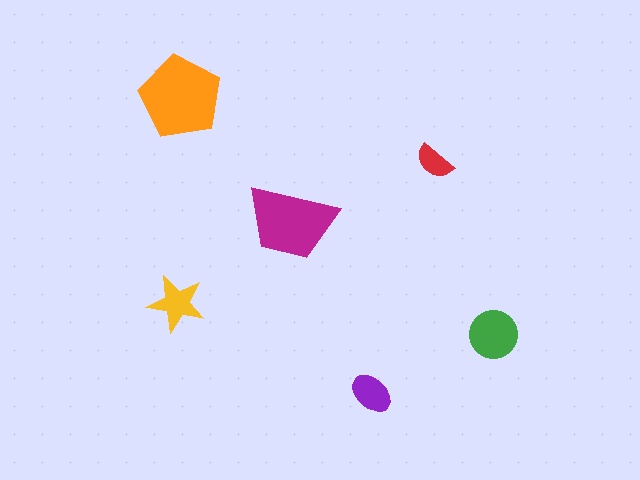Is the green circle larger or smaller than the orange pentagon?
Smaller.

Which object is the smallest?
The red semicircle.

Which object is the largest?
The orange pentagon.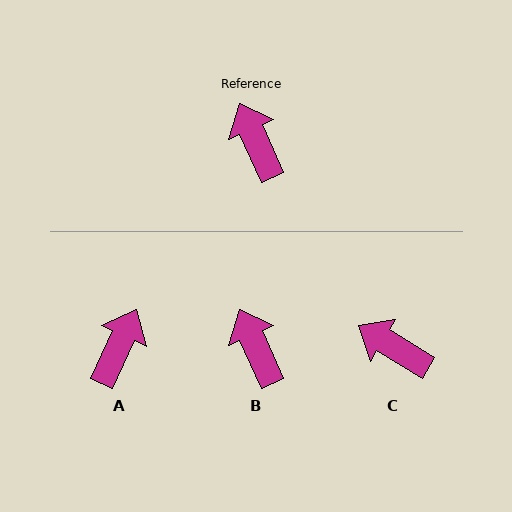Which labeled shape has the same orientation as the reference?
B.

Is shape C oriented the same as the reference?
No, it is off by about 35 degrees.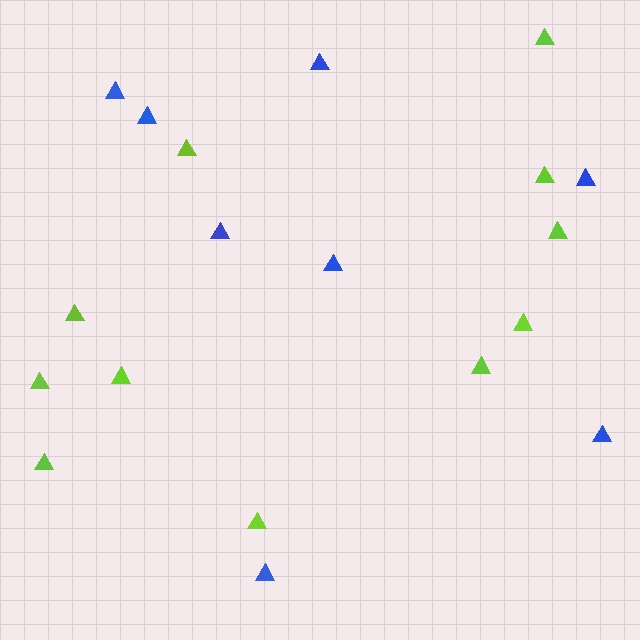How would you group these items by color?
There are 2 groups: one group of blue triangles (8) and one group of lime triangles (11).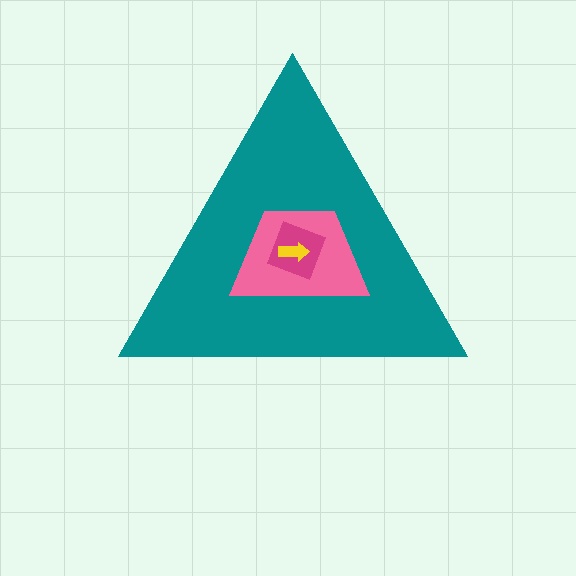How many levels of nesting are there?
4.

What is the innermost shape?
The yellow arrow.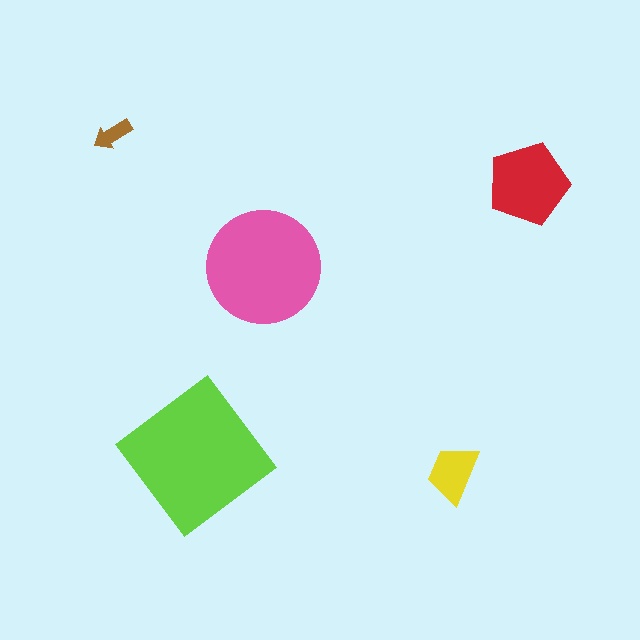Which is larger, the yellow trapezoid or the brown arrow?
The yellow trapezoid.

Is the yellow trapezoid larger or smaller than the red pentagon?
Smaller.